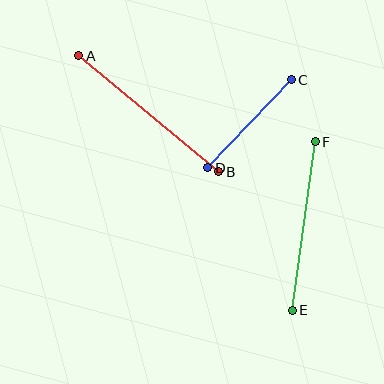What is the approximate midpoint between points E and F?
The midpoint is at approximately (304, 226) pixels.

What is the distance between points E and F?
The distance is approximately 170 pixels.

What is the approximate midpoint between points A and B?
The midpoint is at approximately (149, 114) pixels.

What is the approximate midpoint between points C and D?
The midpoint is at approximately (249, 124) pixels.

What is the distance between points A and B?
The distance is approximately 182 pixels.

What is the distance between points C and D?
The distance is approximately 121 pixels.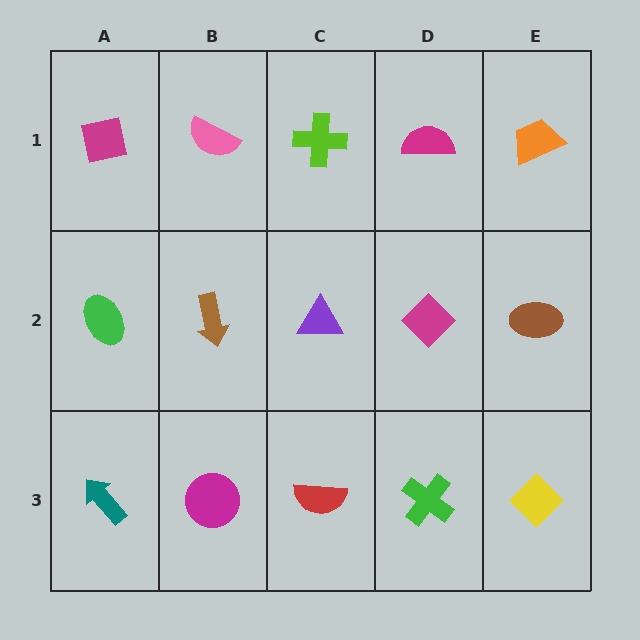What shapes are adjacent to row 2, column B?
A pink semicircle (row 1, column B), a magenta circle (row 3, column B), a green ellipse (row 2, column A), a purple triangle (row 2, column C).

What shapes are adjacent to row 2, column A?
A magenta square (row 1, column A), a teal arrow (row 3, column A), a brown arrow (row 2, column B).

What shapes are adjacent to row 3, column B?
A brown arrow (row 2, column B), a teal arrow (row 3, column A), a red semicircle (row 3, column C).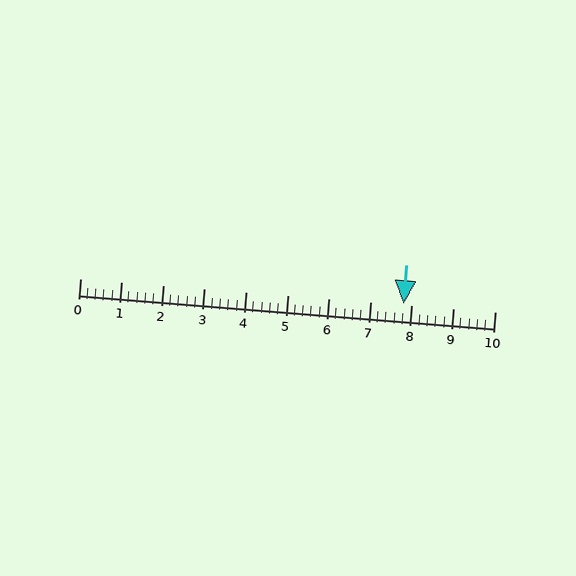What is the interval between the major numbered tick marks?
The major tick marks are spaced 1 units apart.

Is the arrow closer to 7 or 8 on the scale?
The arrow is closer to 8.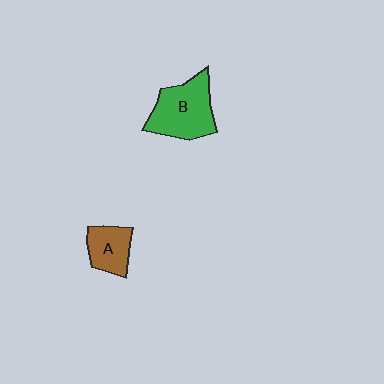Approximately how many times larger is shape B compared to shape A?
Approximately 1.7 times.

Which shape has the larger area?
Shape B (green).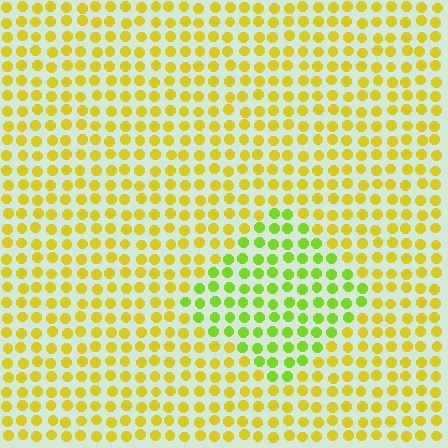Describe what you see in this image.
The image is filled with small yellow elements in a uniform arrangement. A diamond-shaped region is visible where the elements are tinted to a slightly different hue, forming a subtle color boundary.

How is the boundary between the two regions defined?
The boundary is defined purely by a slight shift in hue (about 37 degrees). Spacing, size, and orientation are identical on both sides.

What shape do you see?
I see a diamond.